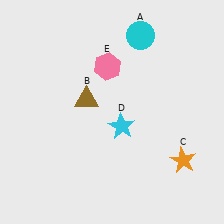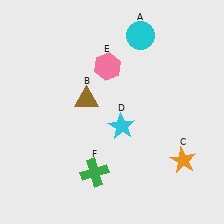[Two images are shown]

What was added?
A green cross (F) was added in Image 2.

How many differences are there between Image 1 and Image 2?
There is 1 difference between the two images.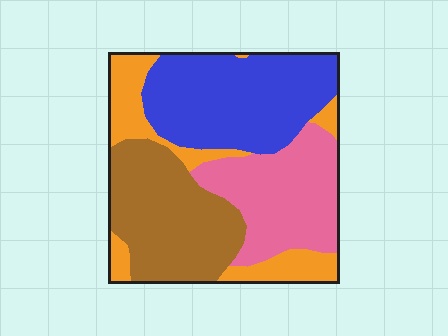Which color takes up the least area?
Orange, at roughly 20%.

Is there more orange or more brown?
Brown.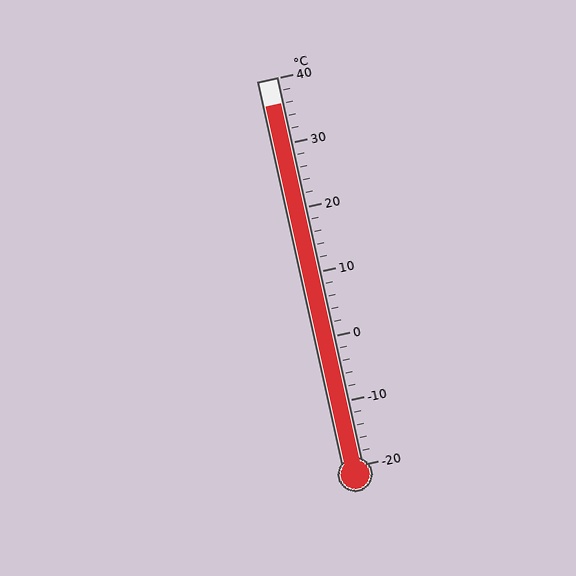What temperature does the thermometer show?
The thermometer shows approximately 36°C.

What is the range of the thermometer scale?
The thermometer scale ranges from -20°C to 40°C.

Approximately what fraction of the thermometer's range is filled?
The thermometer is filled to approximately 95% of its range.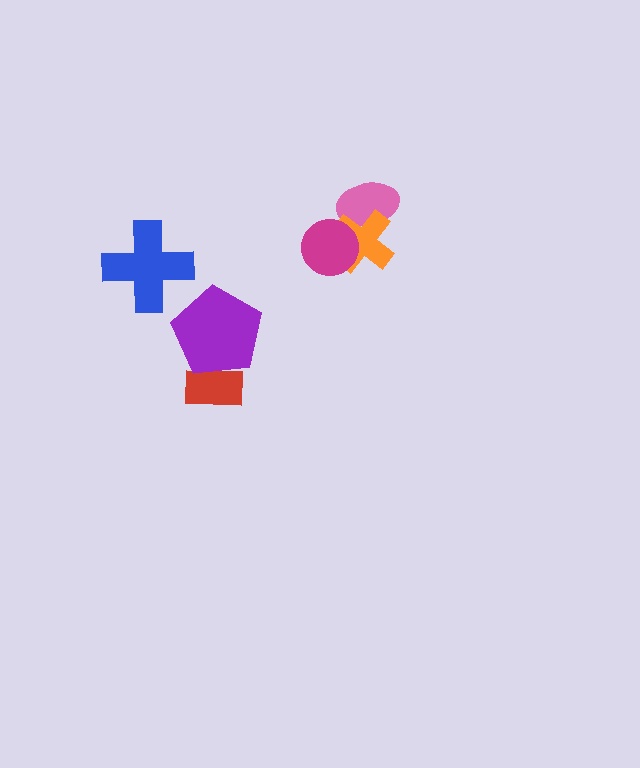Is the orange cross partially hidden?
Yes, it is partially covered by another shape.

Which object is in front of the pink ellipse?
The orange cross is in front of the pink ellipse.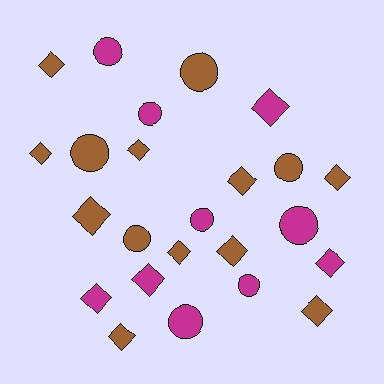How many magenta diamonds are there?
There are 4 magenta diamonds.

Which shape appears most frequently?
Diamond, with 14 objects.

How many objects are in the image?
There are 24 objects.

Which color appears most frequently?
Brown, with 14 objects.